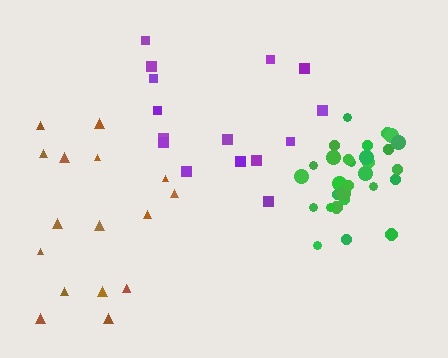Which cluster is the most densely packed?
Green.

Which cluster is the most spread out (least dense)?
Purple.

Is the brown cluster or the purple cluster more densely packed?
Brown.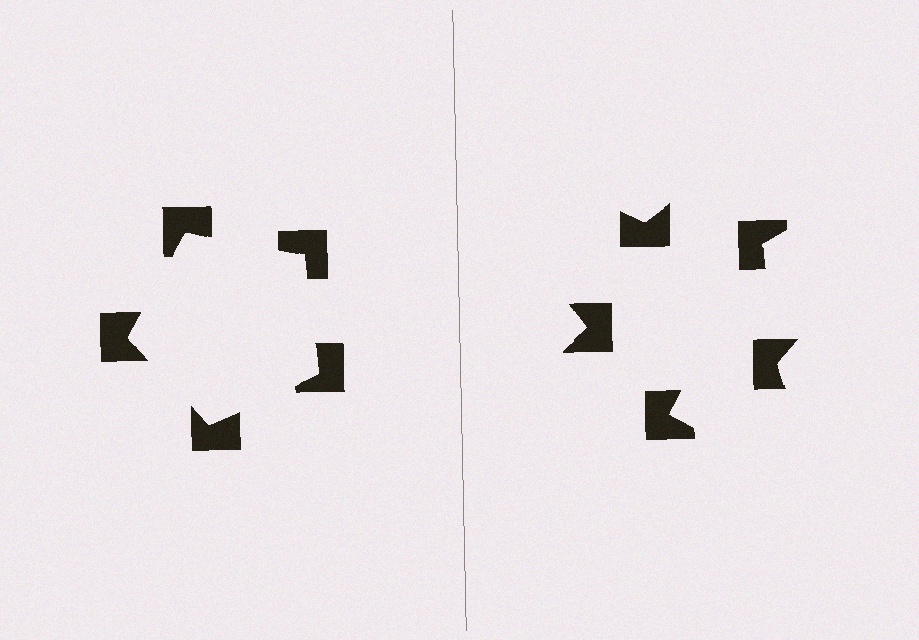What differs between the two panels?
The notched squares are positioned identically on both sides; only the wedge orientations differ. On the left they align to a pentagon; on the right they are misaligned.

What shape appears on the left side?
An illusory pentagon.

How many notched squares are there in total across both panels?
10 — 5 on each side.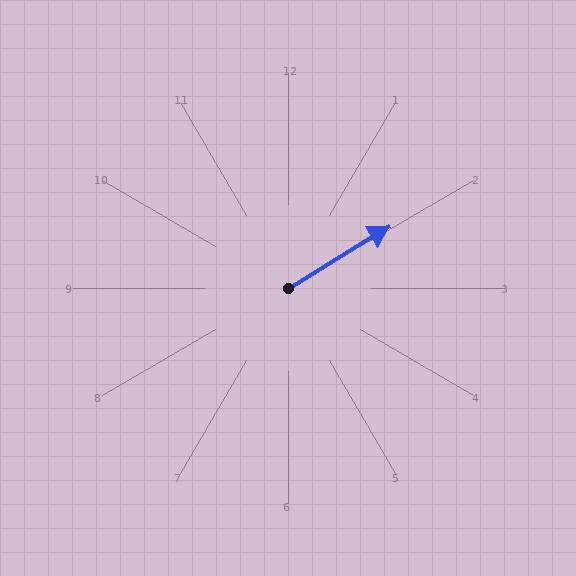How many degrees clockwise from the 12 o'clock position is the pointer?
Approximately 59 degrees.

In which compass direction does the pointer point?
Northeast.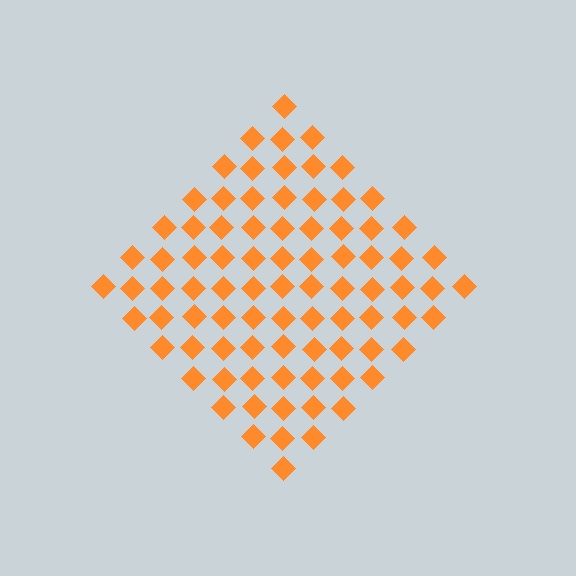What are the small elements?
The small elements are diamonds.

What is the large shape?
The large shape is a diamond.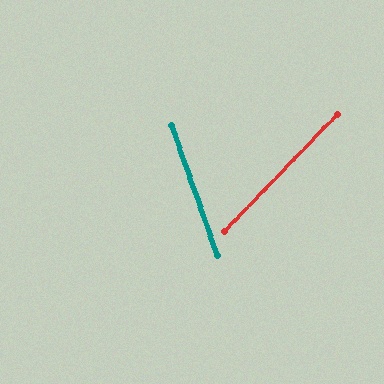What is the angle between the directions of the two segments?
Approximately 63 degrees.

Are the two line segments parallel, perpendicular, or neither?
Neither parallel nor perpendicular — they differ by about 63°.